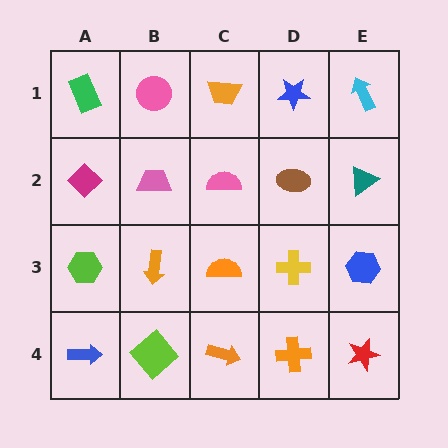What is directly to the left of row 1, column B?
A green rectangle.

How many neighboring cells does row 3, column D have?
4.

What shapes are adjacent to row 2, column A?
A green rectangle (row 1, column A), a lime hexagon (row 3, column A), a pink trapezoid (row 2, column B).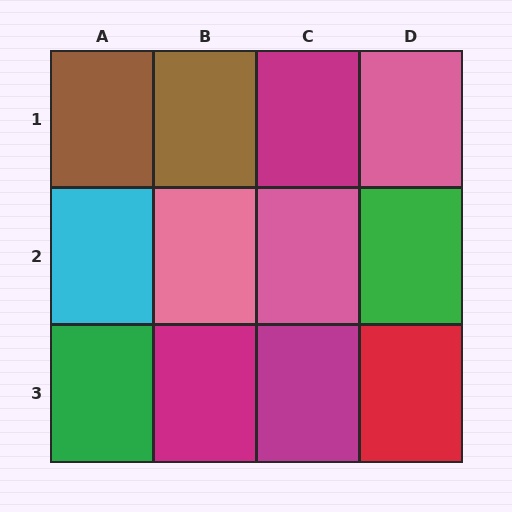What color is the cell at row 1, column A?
Brown.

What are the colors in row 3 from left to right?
Green, magenta, magenta, red.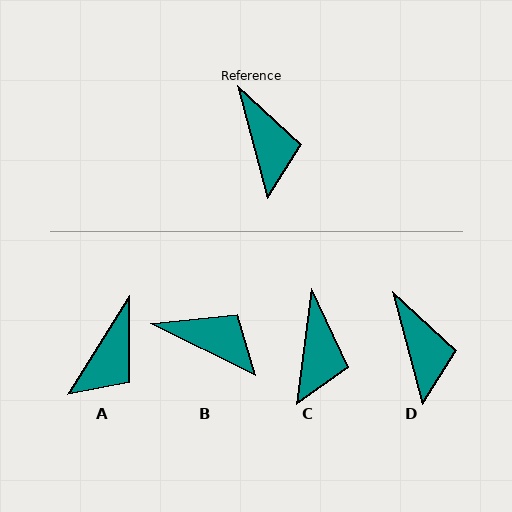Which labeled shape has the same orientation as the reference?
D.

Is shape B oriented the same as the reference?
No, it is off by about 49 degrees.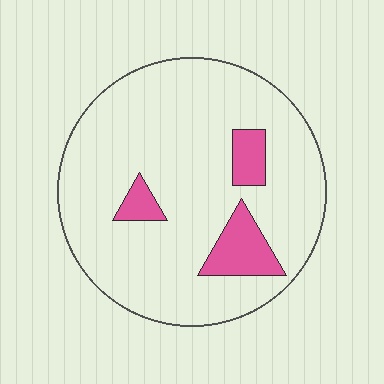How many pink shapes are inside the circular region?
3.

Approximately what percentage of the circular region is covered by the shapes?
Approximately 10%.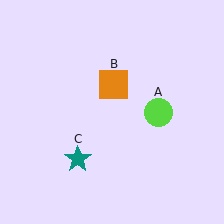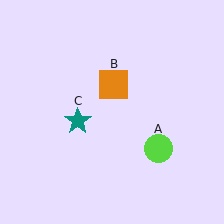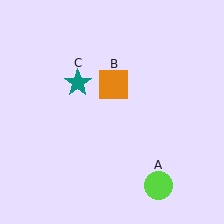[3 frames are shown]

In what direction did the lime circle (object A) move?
The lime circle (object A) moved down.